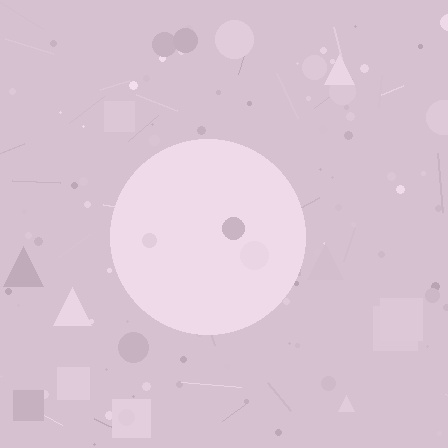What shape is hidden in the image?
A circle is hidden in the image.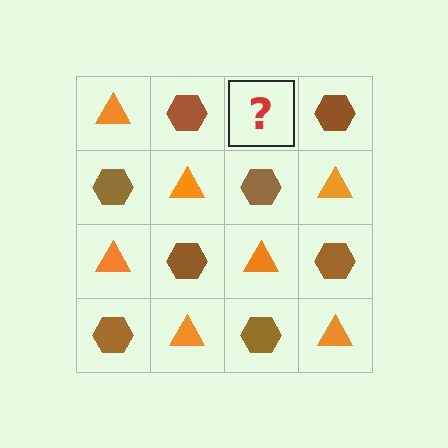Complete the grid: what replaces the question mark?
The question mark should be replaced with an orange triangle.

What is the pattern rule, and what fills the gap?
The rule is that it alternates orange triangle and brown hexagon in a checkerboard pattern. The gap should be filled with an orange triangle.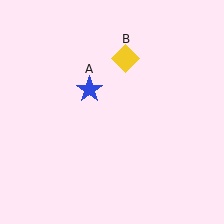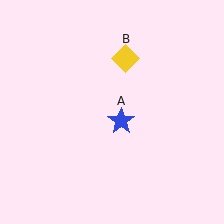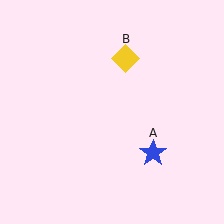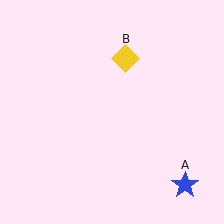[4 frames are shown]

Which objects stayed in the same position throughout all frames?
Yellow diamond (object B) remained stationary.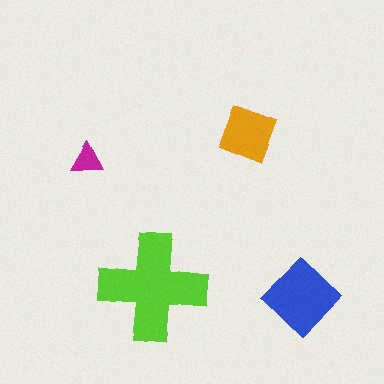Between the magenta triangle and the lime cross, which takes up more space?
The lime cross.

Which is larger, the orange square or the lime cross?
The lime cross.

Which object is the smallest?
The magenta triangle.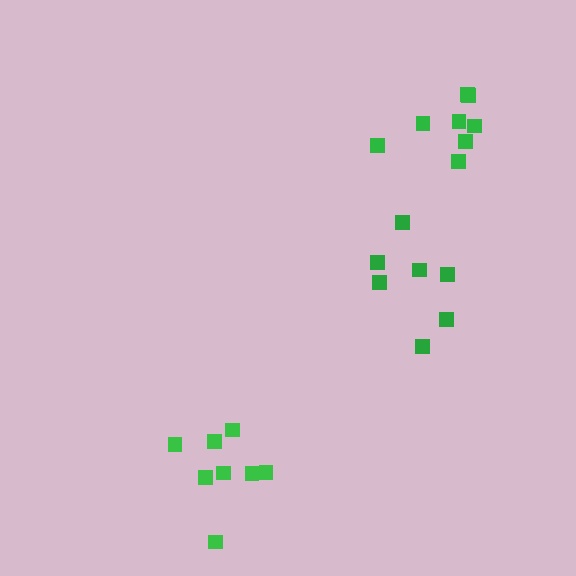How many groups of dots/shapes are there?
There are 3 groups.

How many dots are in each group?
Group 1: 8 dots, Group 2: 8 dots, Group 3: 7 dots (23 total).